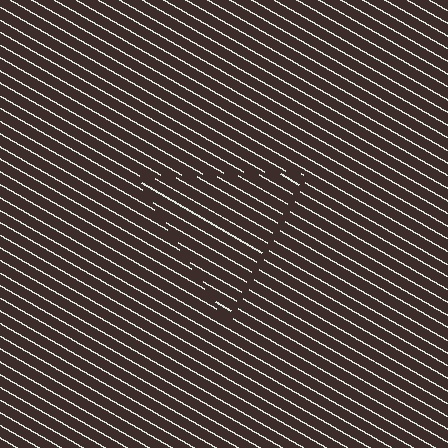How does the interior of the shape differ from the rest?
The interior of the shape contains the same grating, shifted by half a period — the contour is defined by the phase discontinuity where line-ends from the inner and outer gratings abut.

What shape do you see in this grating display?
An illusory triangle. The interior of the shape contains the same grating, shifted by half a period — the contour is defined by the phase discontinuity where line-ends from the inner and outer gratings abut.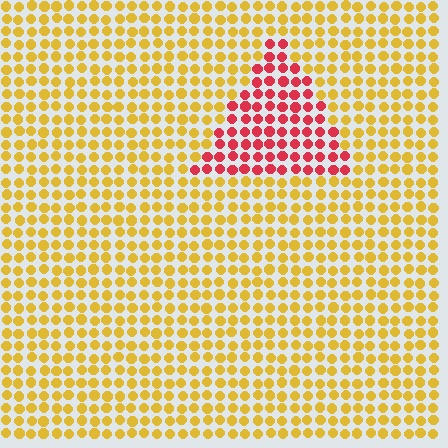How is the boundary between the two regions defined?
The boundary is defined purely by a slight shift in hue (about 56 degrees). Spacing, size, and orientation are identical on both sides.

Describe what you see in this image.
The image is filled with small yellow elements in a uniform arrangement. A triangle-shaped region is visible where the elements are tinted to a slightly different hue, forming a subtle color boundary.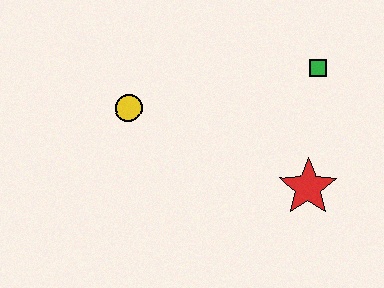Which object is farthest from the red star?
The yellow circle is farthest from the red star.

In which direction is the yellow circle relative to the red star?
The yellow circle is to the left of the red star.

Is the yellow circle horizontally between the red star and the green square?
No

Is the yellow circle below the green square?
Yes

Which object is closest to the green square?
The red star is closest to the green square.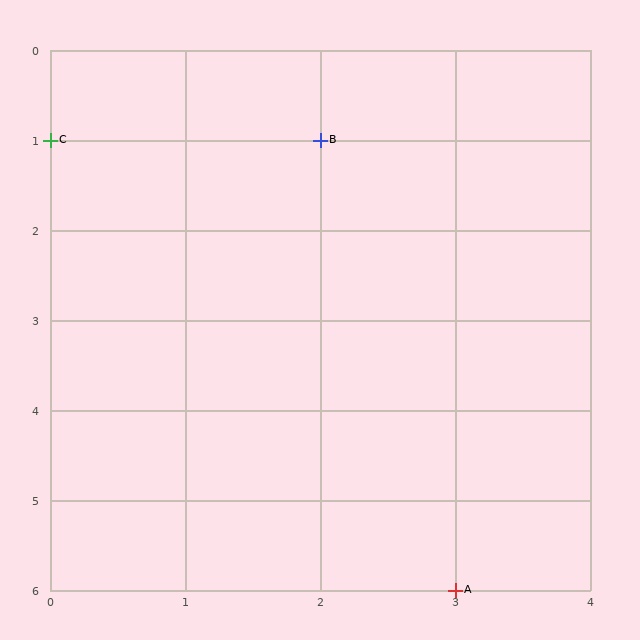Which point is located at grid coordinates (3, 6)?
Point A is at (3, 6).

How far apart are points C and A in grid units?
Points C and A are 3 columns and 5 rows apart (about 5.8 grid units diagonally).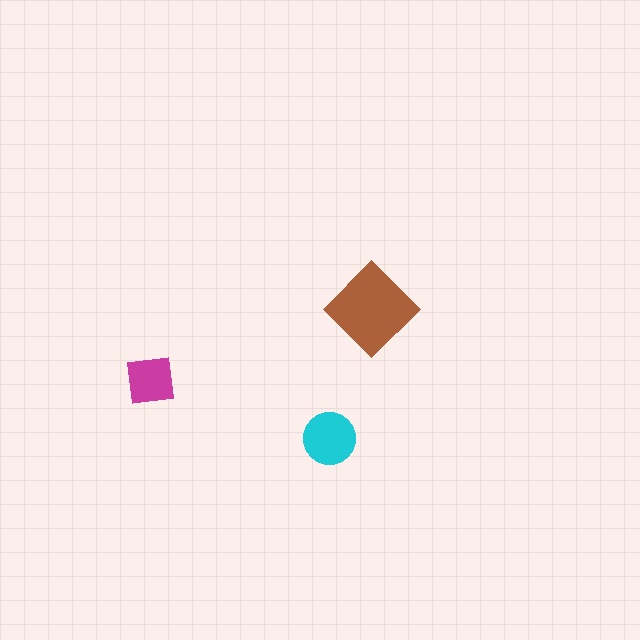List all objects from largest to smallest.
The brown diamond, the cyan circle, the magenta square.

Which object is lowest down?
The cyan circle is bottommost.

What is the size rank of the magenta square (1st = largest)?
3rd.